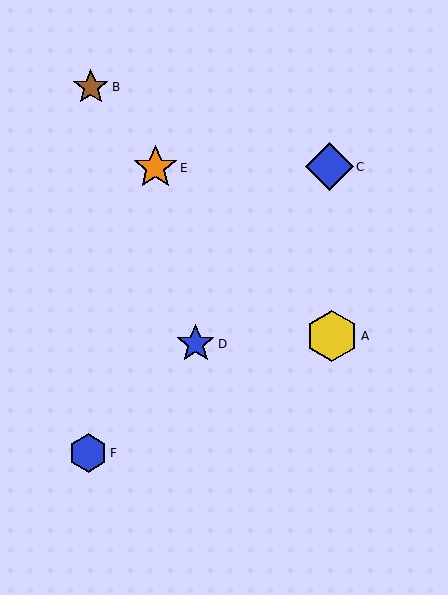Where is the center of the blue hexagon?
The center of the blue hexagon is at (88, 453).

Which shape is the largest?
The yellow hexagon (labeled A) is the largest.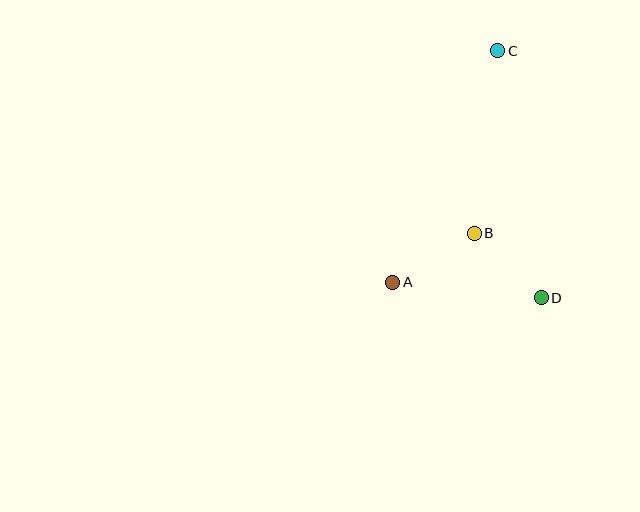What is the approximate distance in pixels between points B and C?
The distance between B and C is approximately 184 pixels.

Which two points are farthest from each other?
Points A and C are farthest from each other.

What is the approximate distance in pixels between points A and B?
The distance between A and B is approximately 95 pixels.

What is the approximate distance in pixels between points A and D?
The distance between A and D is approximately 149 pixels.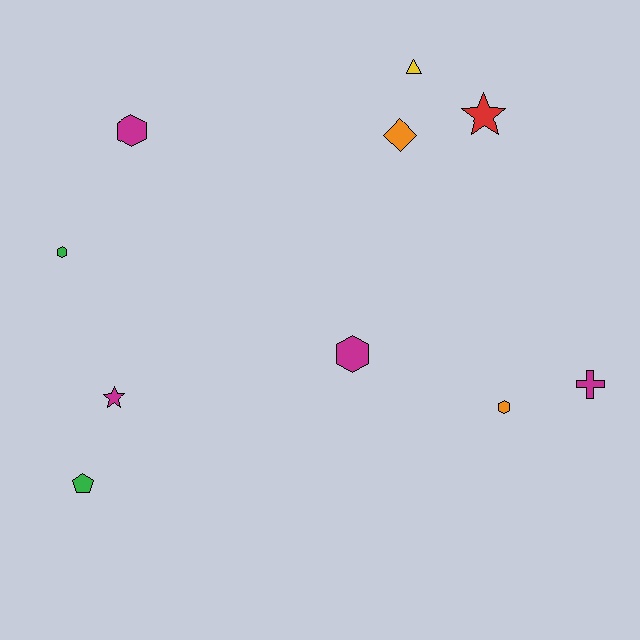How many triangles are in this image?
There is 1 triangle.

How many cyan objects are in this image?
There are no cyan objects.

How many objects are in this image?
There are 10 objects.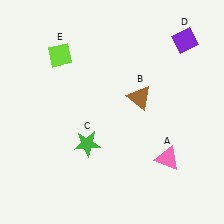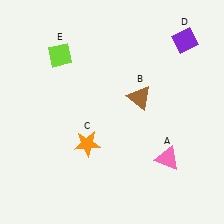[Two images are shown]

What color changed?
The star (C) changed from green in Image 1 to orange in Image 2.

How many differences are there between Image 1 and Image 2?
There is 1 difference between the two images.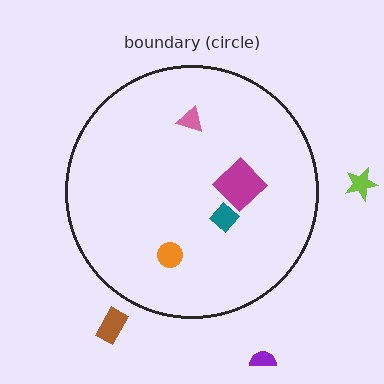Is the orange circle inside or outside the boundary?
Inside.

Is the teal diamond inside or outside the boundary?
Inside.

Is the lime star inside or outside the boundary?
Outside.